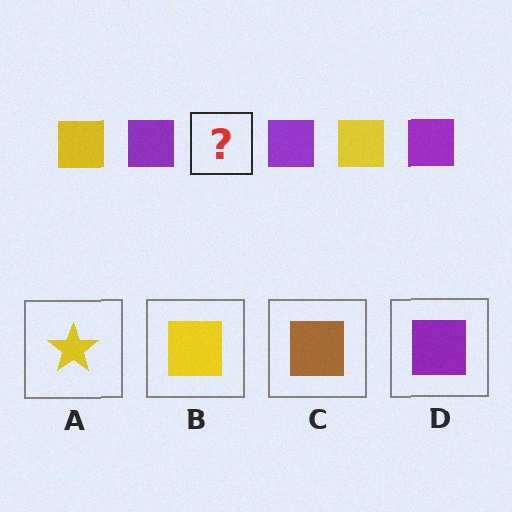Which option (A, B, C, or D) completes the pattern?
B.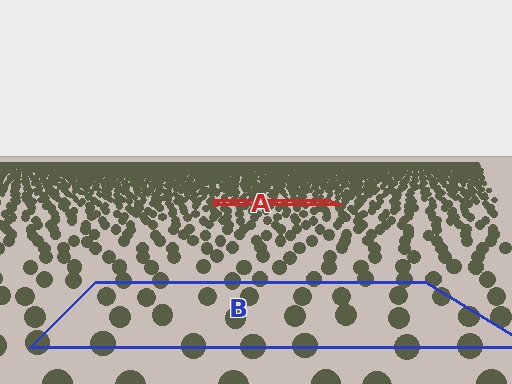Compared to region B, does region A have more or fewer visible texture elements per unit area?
Region A has more texture elements per unit area — they are packed more densely because it is farther away.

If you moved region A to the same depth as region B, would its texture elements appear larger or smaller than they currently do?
They would appear larger. At a closer depth, the same texture elements are projected at a bigger on-screen size.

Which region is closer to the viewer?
Region B is closer. The texture elements there are larger and more spread out.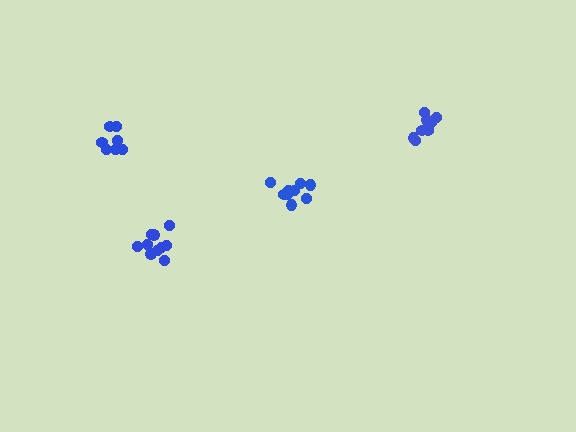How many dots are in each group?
Group 1: 11 dots, Group 2: 8 dots, Group 3: 7 dots, Group 4: 9 dots (35 total).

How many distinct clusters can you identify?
There are 4 distinct clusters.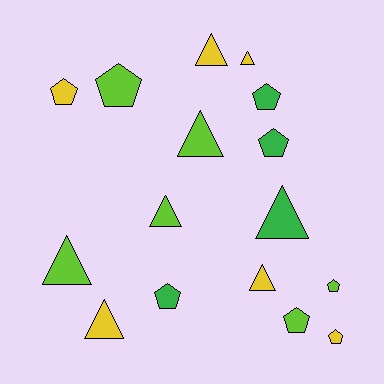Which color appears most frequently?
Yellow, with 6 objects.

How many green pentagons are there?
There are 3 green pentagons.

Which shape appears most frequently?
Pentagon, with 8 objects.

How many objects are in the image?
There are 16 objects.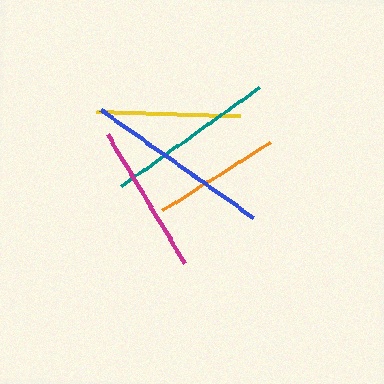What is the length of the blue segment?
The blue segment is approximately 186 pixels long.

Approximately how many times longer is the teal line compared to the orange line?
The teal line is approximately 1.3 times the length of the orange line.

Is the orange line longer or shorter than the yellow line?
The yellow line is longer than the orange line.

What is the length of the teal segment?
The teal segment is approximately 170 pixels long.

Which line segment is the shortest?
The orange line is the shortest at approximately 126 pixels.